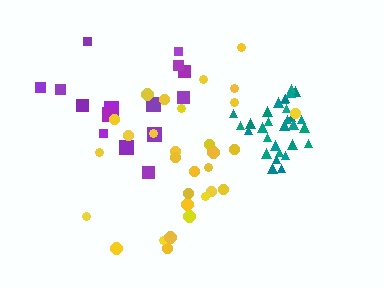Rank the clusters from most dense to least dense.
teal, yellow, purple.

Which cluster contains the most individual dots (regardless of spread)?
Teal (31).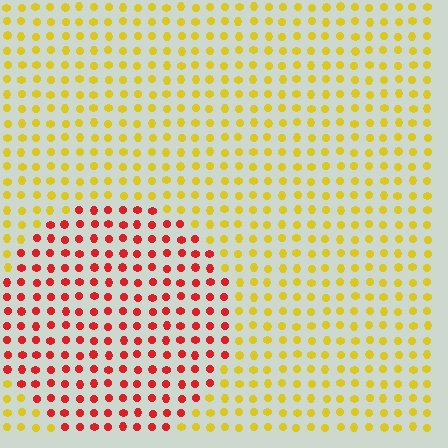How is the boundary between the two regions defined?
The boundary is defined purely by a slight shift in hue (about 57 degrees). Spacing, size, and orientation are identical on both sides.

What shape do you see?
I see a circle.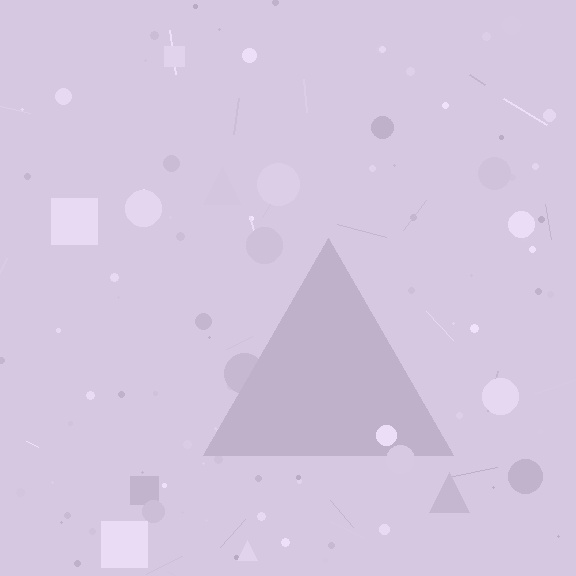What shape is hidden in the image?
A triangle is hidden in the image.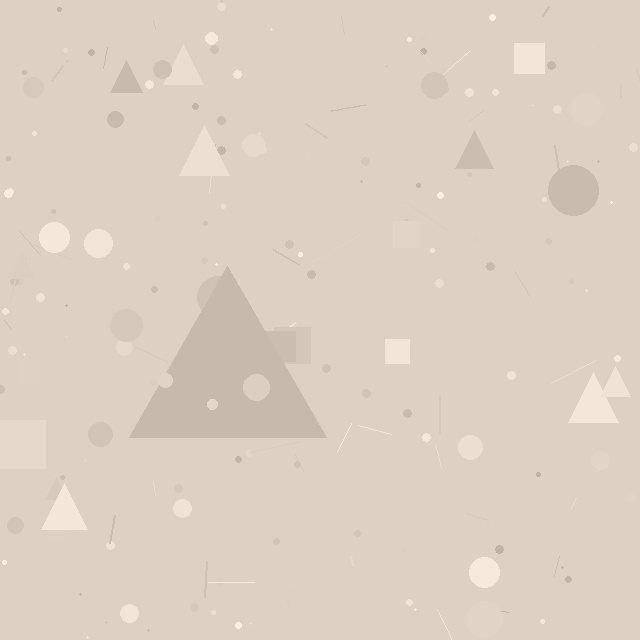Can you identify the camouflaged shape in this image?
The camouflaged shape is a triangle.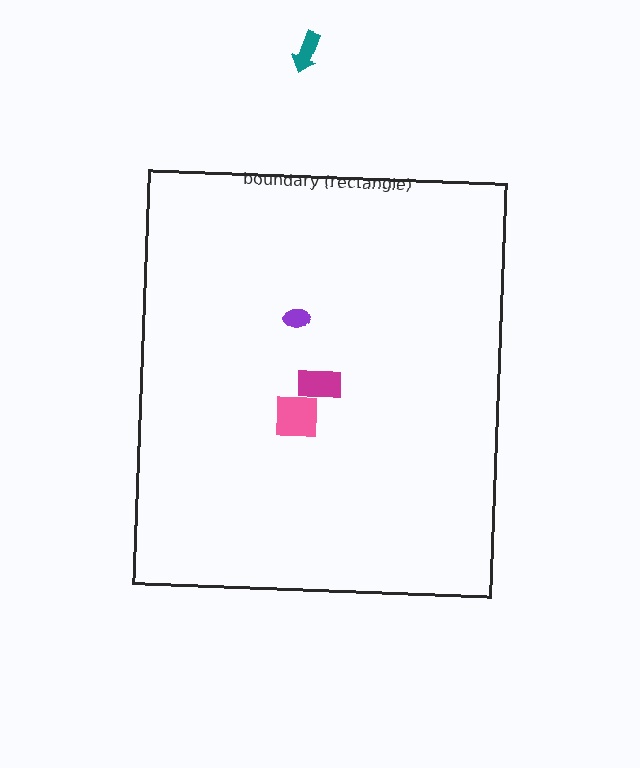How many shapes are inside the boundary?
3 inside, 1 outside.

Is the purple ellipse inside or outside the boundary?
Inside.